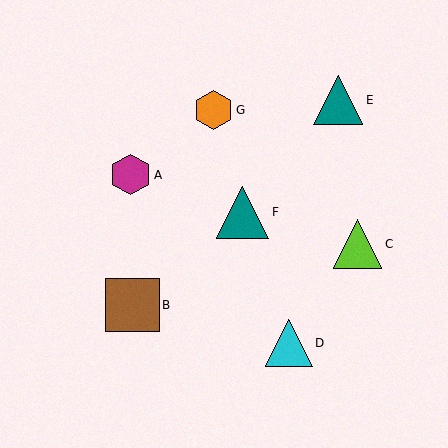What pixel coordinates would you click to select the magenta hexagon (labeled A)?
Click at (131, 175) to select the magenta hexagon A.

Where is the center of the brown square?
The center of the brown square is at (132, 305).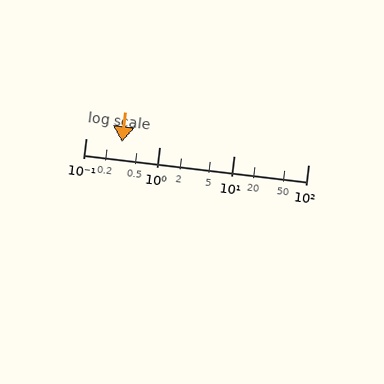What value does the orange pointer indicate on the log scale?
The pointer indicates approximately 0.31.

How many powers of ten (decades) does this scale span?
The scale spans 3 decades, from 0.1 to 100.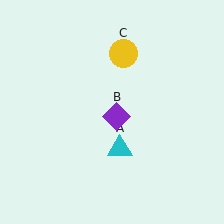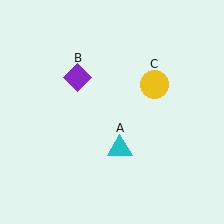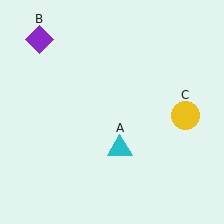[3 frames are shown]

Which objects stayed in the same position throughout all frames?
Cyan triangle (object A) remained stationary.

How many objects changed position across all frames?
2 objects changed position: purple diamond (object B), yellow circle (object C).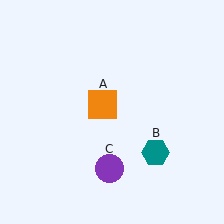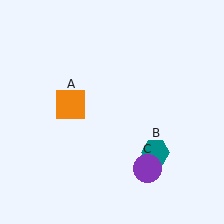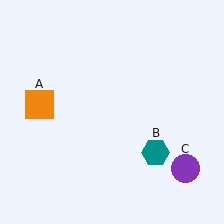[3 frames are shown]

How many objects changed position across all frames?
2 objects changed position: orange square (object A), purple circle (object C).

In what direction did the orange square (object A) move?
The orange square (object A) moved left.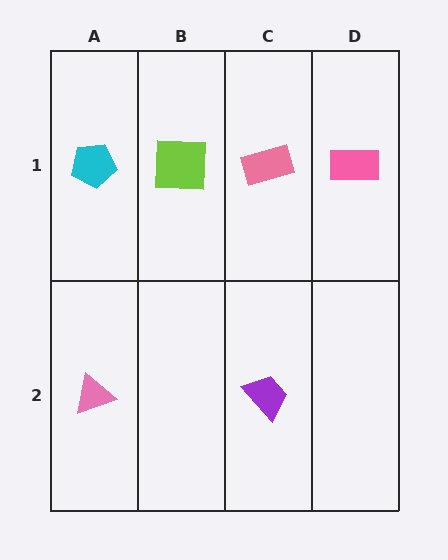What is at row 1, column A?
A cyan pentagon.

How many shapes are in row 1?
4 shapes.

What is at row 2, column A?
A pink triangle.